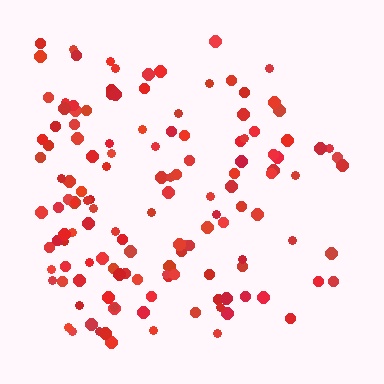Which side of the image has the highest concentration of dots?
The left.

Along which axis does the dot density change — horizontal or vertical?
Horizontal.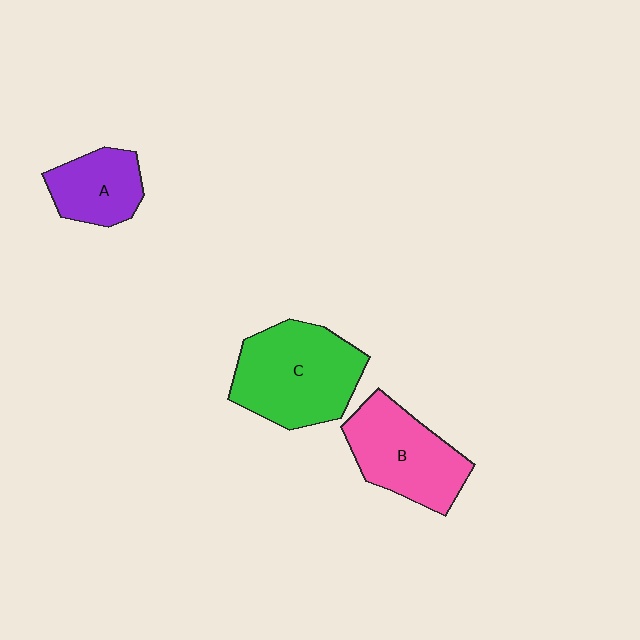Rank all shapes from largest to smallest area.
From largest to smallest: C (green), B (pink), A (purple).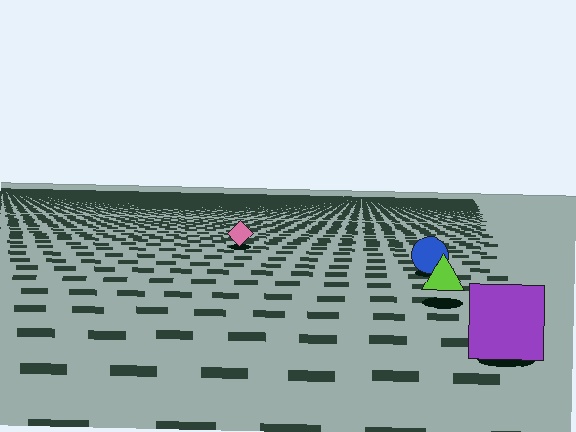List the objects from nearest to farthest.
From nearest to farthest: the purple square, the lime triangle, the blue circle, the pink diamond.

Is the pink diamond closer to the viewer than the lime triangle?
No. The lime triangle is closer — you can tell from the texture gradient: the ground texture is coarser near it.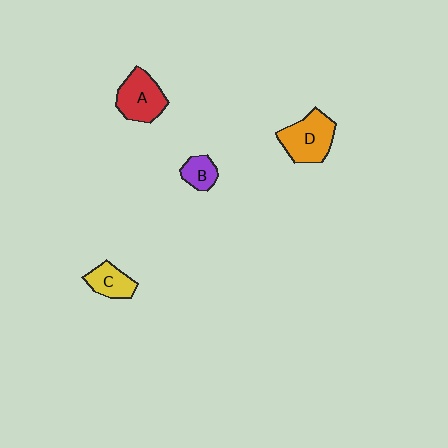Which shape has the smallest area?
Shape B (purple).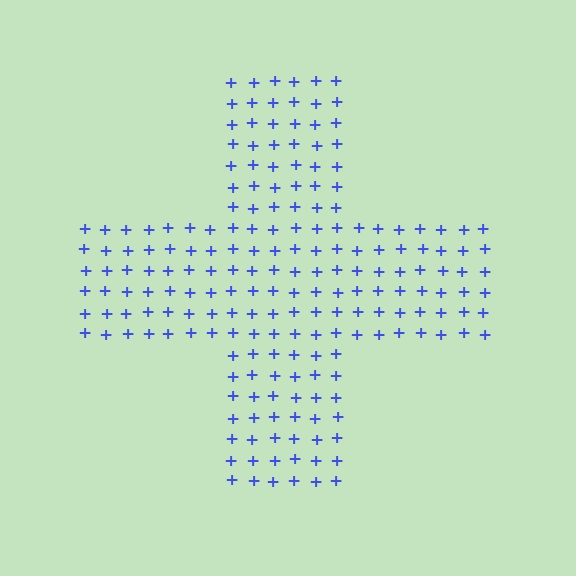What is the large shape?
The large shape is a cross.